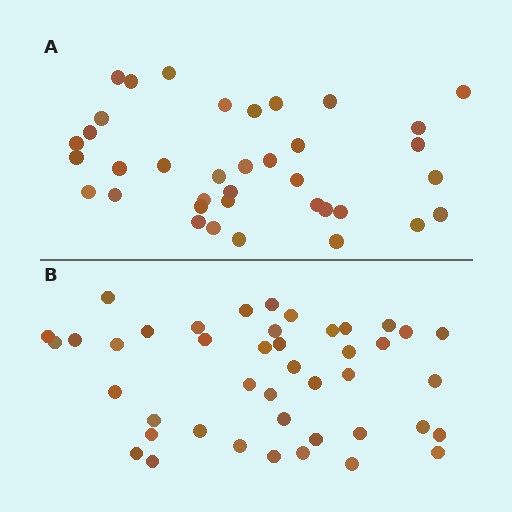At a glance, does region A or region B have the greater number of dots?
Region B (the bottom region) has more dots.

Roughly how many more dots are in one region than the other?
Region B has about 6 more dots than region A.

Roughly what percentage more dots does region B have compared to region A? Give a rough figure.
About 15% more.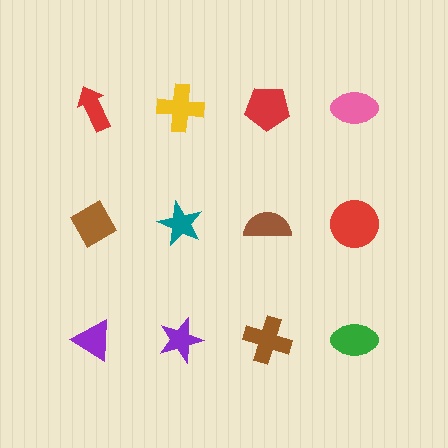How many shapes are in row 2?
4 shapes.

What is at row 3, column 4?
A green ellipse.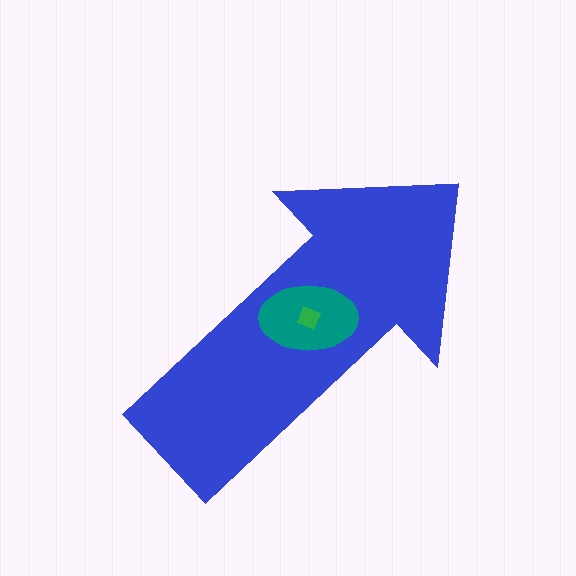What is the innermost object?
The green diamond.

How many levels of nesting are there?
3.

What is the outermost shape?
The blue arrow.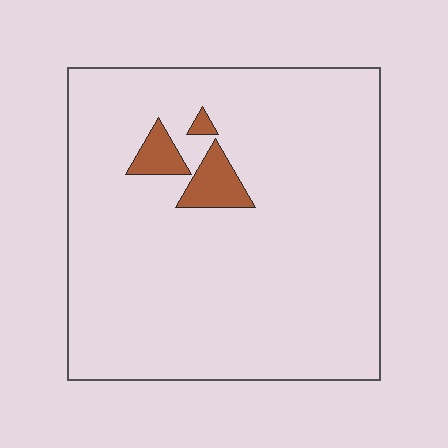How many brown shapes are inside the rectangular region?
3.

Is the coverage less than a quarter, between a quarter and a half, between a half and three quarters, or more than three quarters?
Less than a quarter.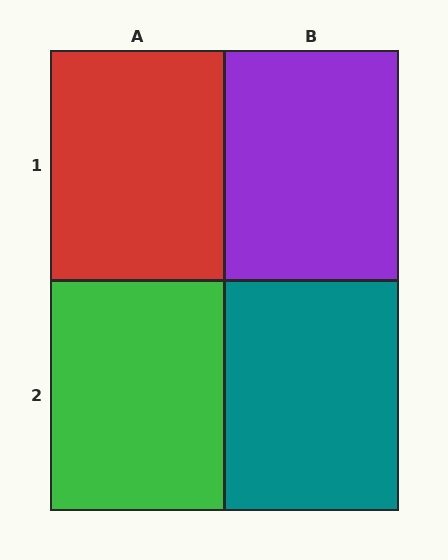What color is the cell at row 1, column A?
Red.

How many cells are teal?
1 cell is teal.